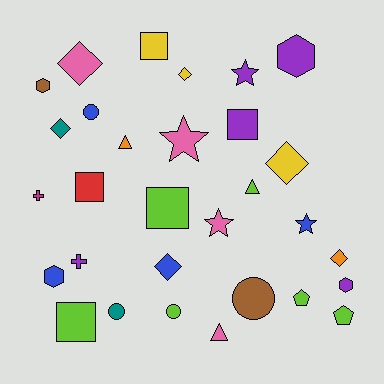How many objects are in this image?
There are 30 objects.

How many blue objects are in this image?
There are 4 blue objects.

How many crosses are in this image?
There are 2 crosses.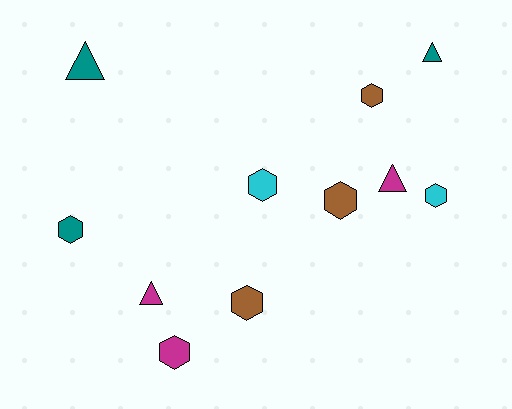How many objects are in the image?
There are 11 objects.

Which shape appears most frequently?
Hexagon, with 7 objects.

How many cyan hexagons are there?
There are 2 cyan hexagons.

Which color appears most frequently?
Teal, with 3 objects.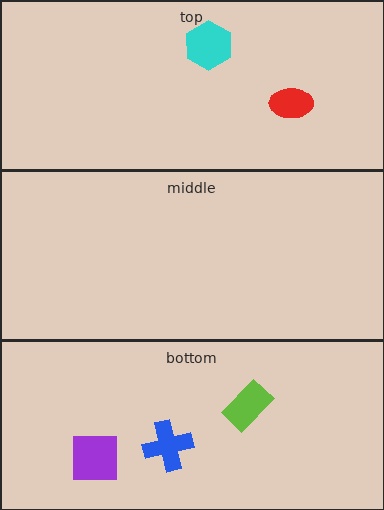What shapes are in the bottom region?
The blue cross, the lime rectangle, the purple square.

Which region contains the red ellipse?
The top region.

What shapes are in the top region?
The red ellipse, the cyan hexagon.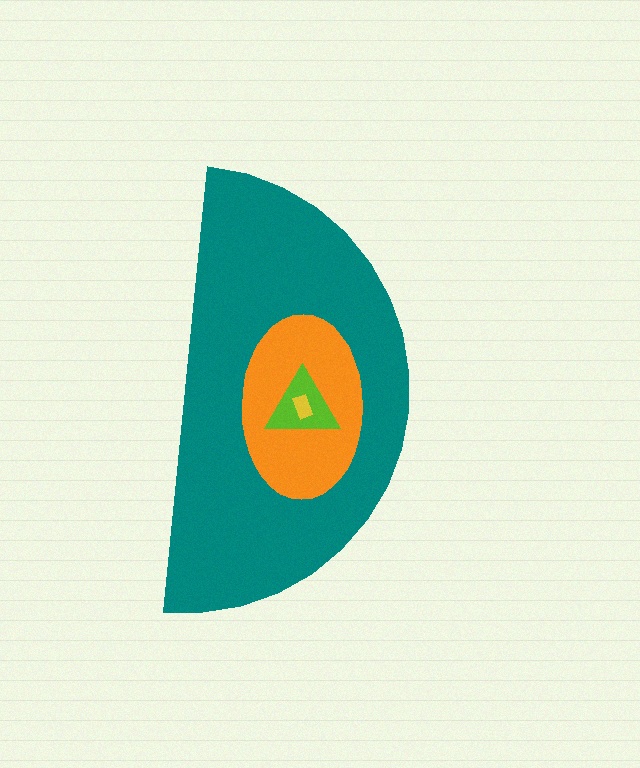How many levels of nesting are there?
4.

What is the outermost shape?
The teal semicircle.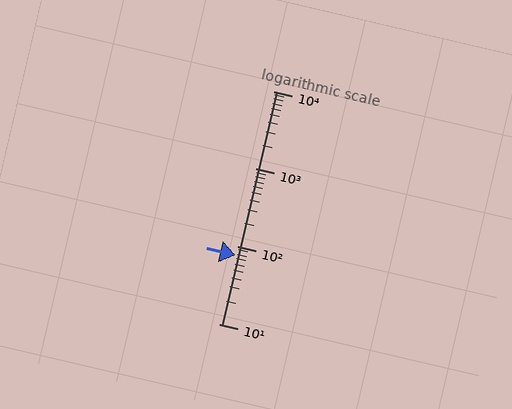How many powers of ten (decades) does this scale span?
The scale spans 3 decades, from 10 to 10000.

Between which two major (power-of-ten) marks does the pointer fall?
The pointer is between 10 and 100.